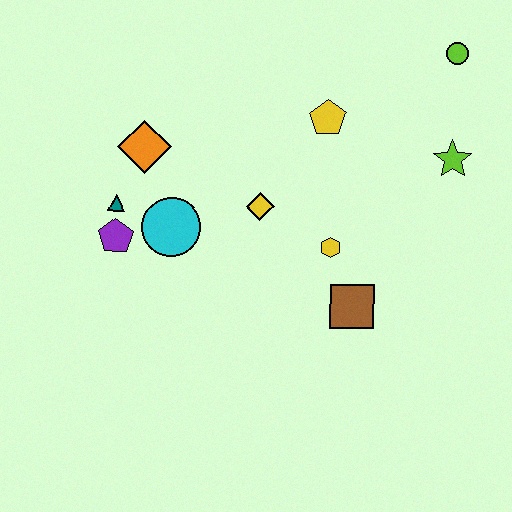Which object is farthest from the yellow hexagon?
The lime circle is farthest from the yellow hexagon.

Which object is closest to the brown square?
The yellow hexagon is closest to the brown square.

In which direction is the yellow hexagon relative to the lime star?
The yellow hexagon is to the left of the lime star.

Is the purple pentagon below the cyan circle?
Yes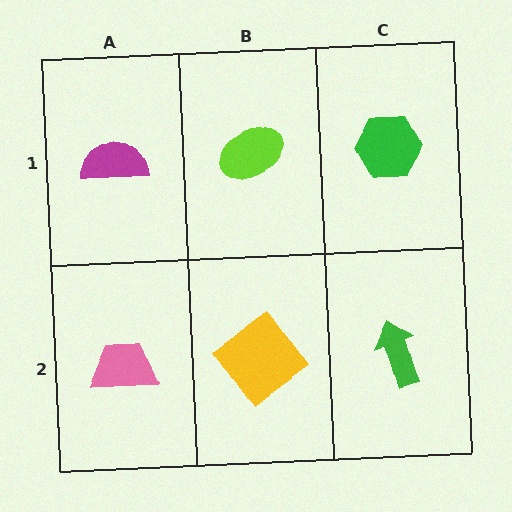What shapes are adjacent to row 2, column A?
A magenta semicircle (row 1, column A), a yellow diamond (row 2, column B).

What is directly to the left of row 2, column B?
A pink trapezoid.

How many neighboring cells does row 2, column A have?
2.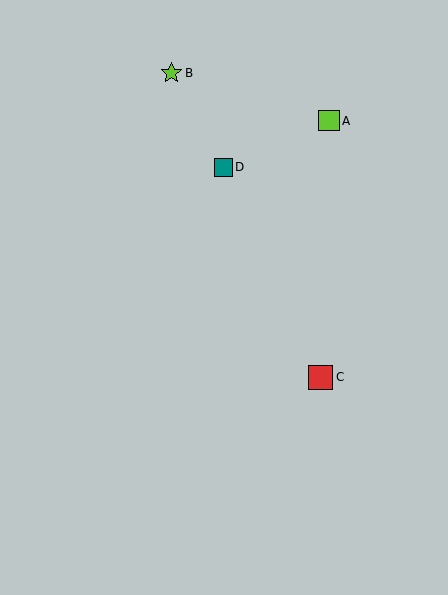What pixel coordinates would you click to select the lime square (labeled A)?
Click at (329, 121) to select the lime square A.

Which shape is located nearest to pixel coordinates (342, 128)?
The lime square (labeled A) at (329, 121) is nearest to that location.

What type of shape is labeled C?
Shape C is a red square.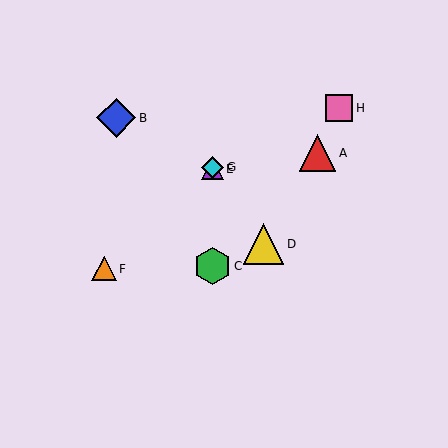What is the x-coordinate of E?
Object E is at x≈212.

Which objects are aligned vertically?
Objects C, E, G are aligned vertically.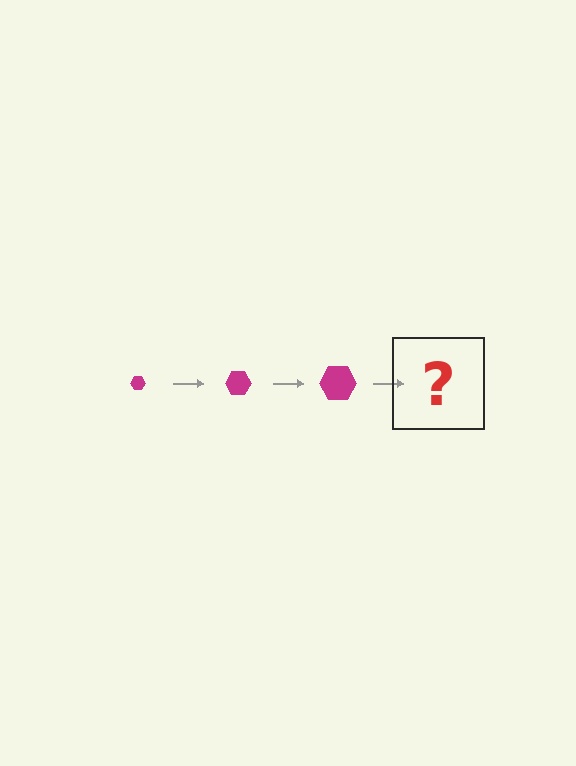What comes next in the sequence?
The next element should be a magenta hexagon, larger than the previous one.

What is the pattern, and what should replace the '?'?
The pattern is that the hexagon gets progressively larger each step. The '?' should be a magenta hexagon, larger than the previous one.